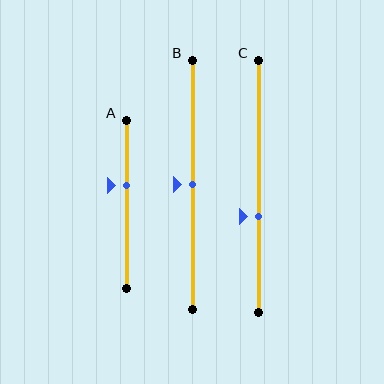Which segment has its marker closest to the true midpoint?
Segment B has its marker closest to the true midpoint.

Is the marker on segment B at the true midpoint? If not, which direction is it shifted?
Yes, the marker on segment B is at the true midpoint.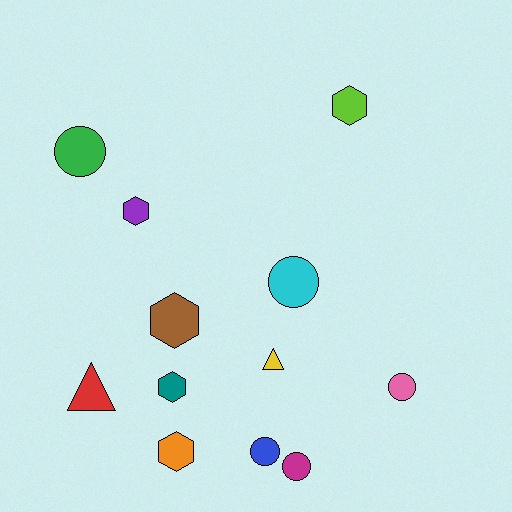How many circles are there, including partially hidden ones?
There are 5 circles.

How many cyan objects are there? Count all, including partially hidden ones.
There is 1 cyan object.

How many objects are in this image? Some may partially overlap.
There are 12 objects.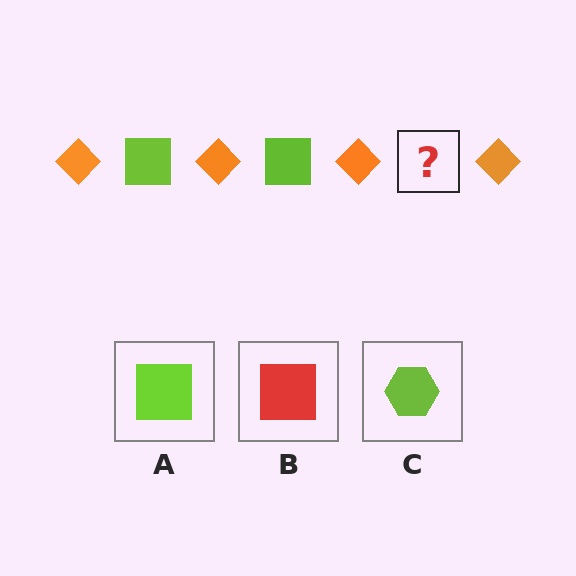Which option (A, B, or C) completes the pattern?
A.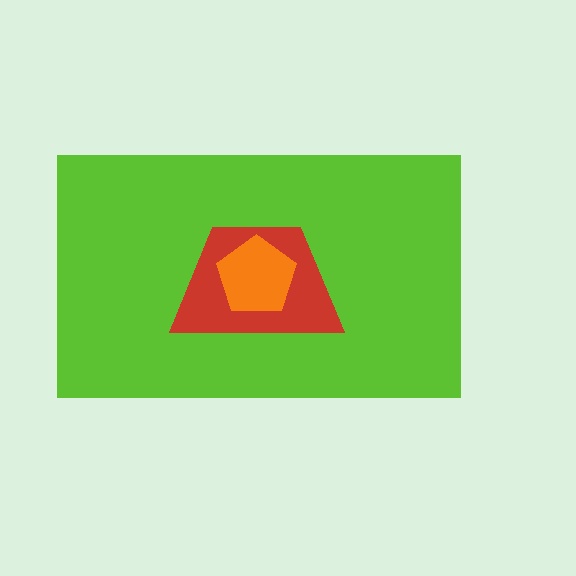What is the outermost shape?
The lime rectangle.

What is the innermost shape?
The orange pentagon.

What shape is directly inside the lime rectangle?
The red trapezoid.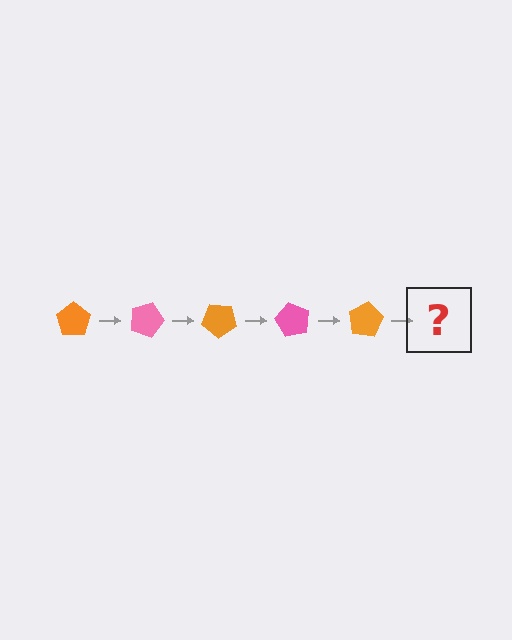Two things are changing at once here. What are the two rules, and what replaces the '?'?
The two rules are that it rotates 20 degrees each step and the color cycles through orange and pink. The '?' should be a pink pentagon, rotated 100 degrees from the start.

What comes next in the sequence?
The next element should be a pink pentagon, rotated 100 degrees from the start.